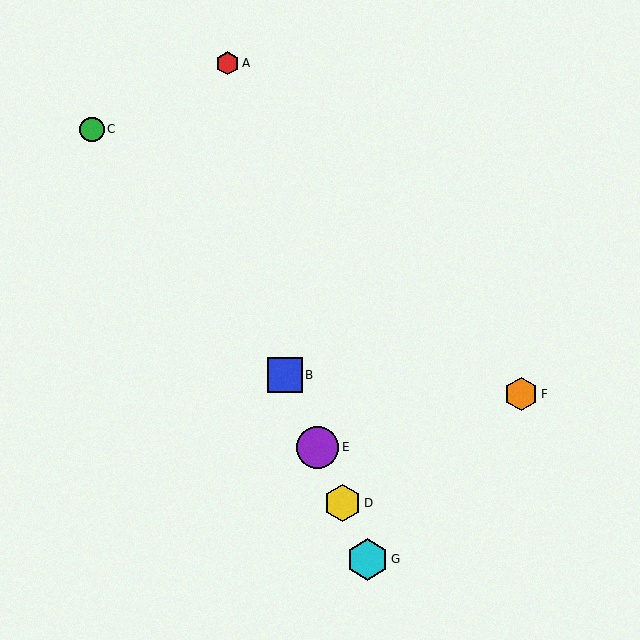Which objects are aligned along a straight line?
Objects B, D, E, G are aligned along a straight line.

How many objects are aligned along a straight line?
4 objects (B, D, E, G) are aligned along a straight line.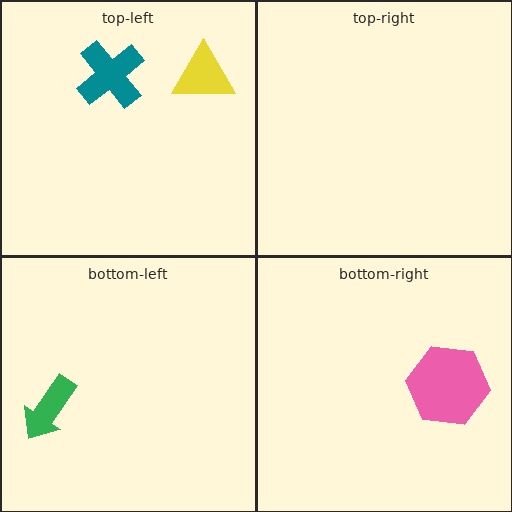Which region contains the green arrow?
The bottom-left region.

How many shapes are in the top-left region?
2.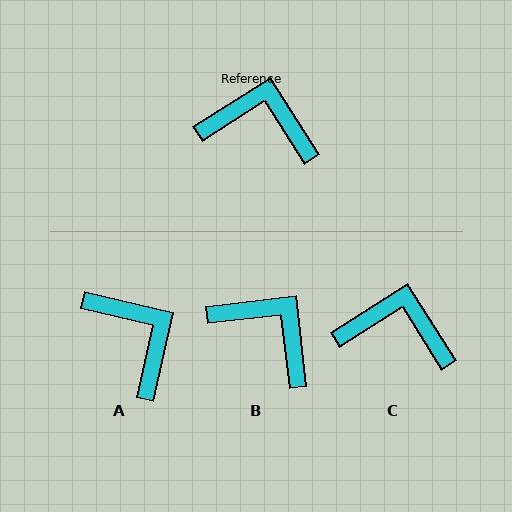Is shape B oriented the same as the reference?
No, it is off by about 26 degrees.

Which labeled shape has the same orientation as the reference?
C.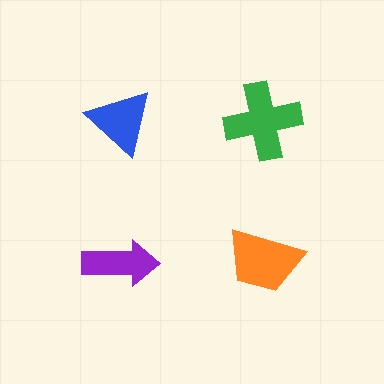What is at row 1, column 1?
A blue triangle.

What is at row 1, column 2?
A green cross.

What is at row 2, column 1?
A purple arrow.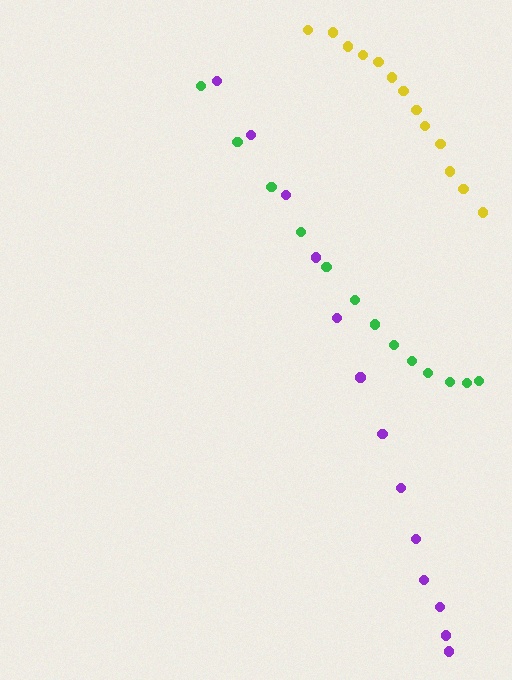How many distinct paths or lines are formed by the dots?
There are 3 distinct paths.